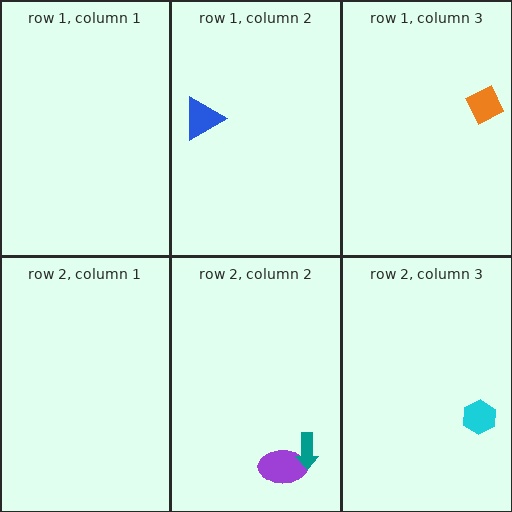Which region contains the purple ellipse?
The row 2, column 2 region.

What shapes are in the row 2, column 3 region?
The cyan hexagon.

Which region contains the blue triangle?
The row 1, column 2 region.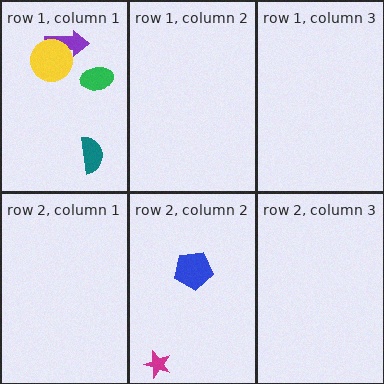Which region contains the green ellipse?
The row 1, column 1 region.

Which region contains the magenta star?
The row 2, column 2 region.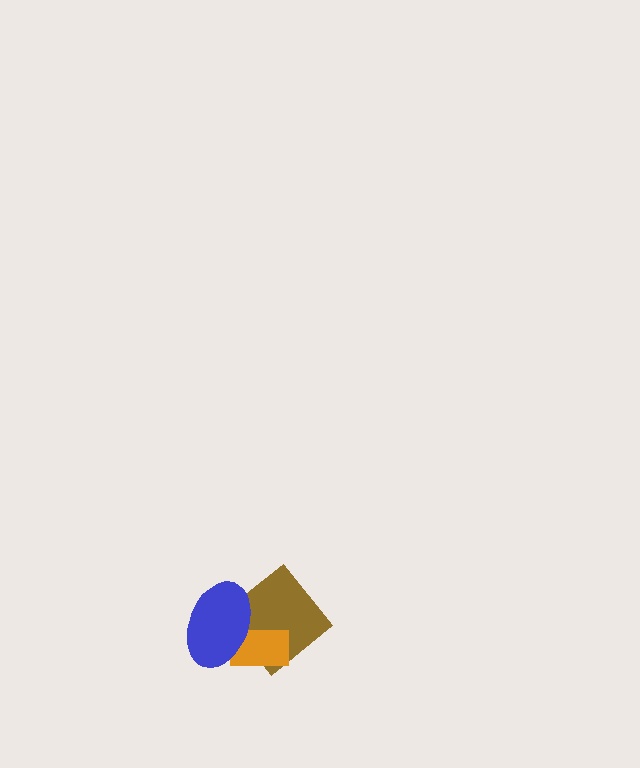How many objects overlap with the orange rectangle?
2 objects overlap with the orange rectangle.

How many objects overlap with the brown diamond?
2 objects overlap with the brown diamond.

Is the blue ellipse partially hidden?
No, no other shape covers it.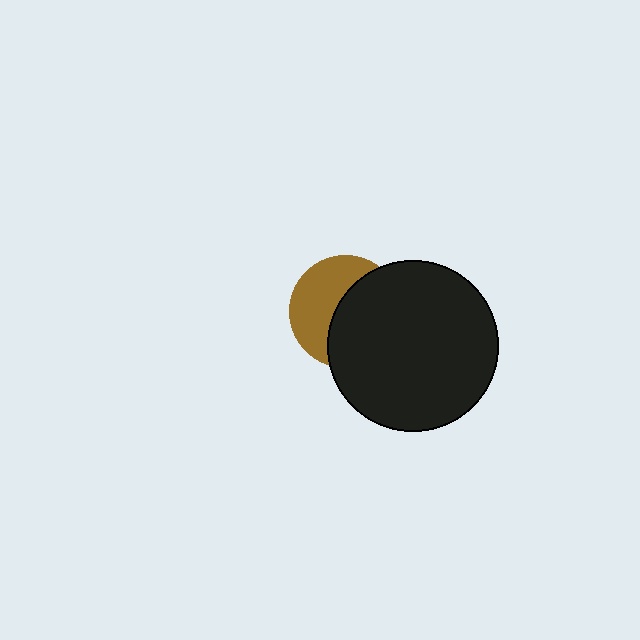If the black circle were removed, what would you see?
You would see the complete brown circle.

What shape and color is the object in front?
The object in front is a black circle.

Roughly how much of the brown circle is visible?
About half of it is visible (roughly 46%).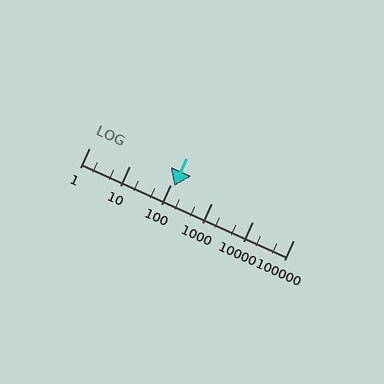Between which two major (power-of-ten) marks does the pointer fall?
The pointer is between 100 and 1000.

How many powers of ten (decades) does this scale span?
The scale spans 5 decades, from 1 to 100000.